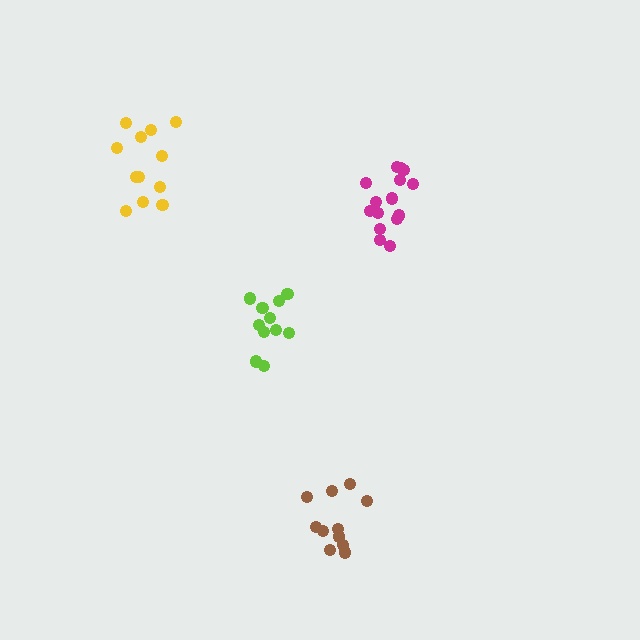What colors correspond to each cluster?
The clusters are colored: brown, lime, yellow, magenta.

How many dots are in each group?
Group 1: 11 dots, Group 2: 11 dots, Group 3: 12 dots, Group 4: 15 dots (49 total).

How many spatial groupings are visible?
There are 4 spatial groupings.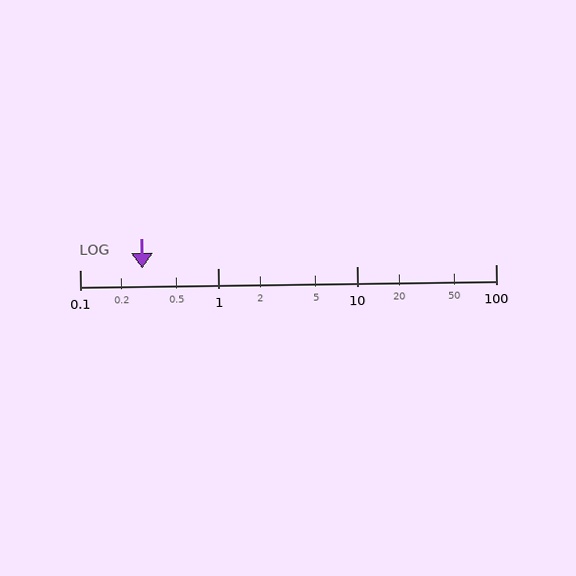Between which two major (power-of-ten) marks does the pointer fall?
The pointer is between 0.1 and 1.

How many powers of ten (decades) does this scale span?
The scale spans 3 decades, from 0.1 to 100.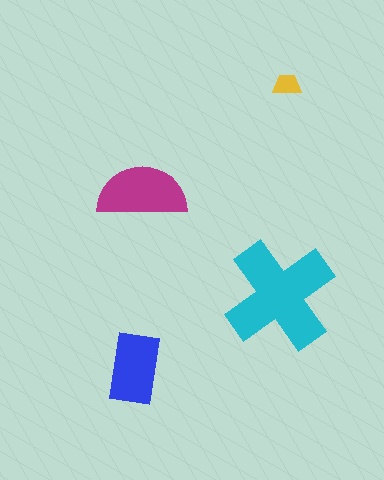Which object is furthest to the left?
The blue rectangle is leftmost.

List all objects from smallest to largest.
The yellow trapezoid, the blue rectangle, the magenta semicircle, the cyan cross.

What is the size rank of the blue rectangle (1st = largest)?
3rd.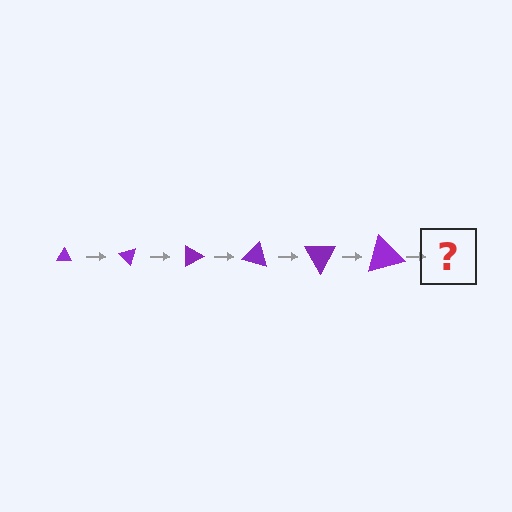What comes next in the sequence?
The next element should be a triangle, larger than the previous one and rotated 270 degrees from the start.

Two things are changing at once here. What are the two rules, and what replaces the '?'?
The two rules are that the triangle grows larger each step and it rotates 45 degrees each step. The '?' should be a triangle, larger than the previous one and rotated 270 degrees from the start.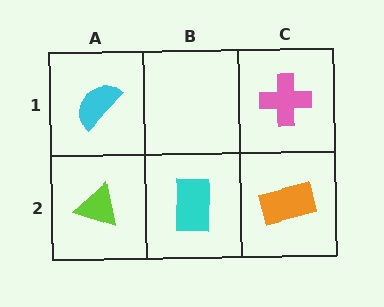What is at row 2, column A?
A lime triangle.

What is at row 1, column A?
A cyan semicircle.